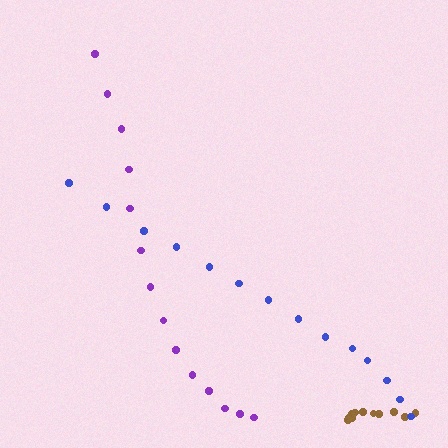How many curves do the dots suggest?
There are 3 distinct paths.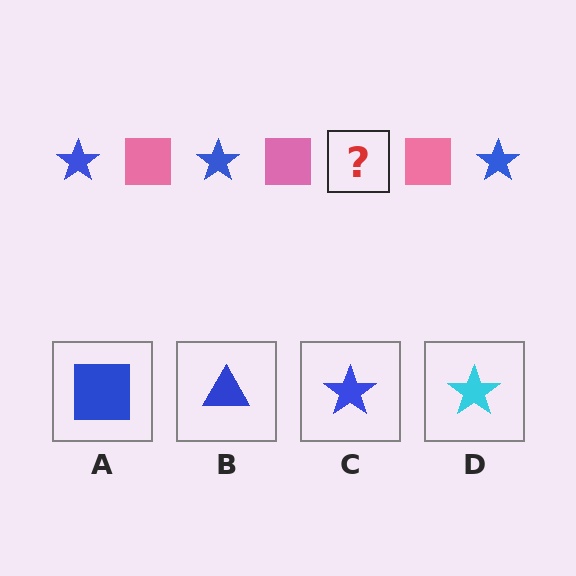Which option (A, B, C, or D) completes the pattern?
C.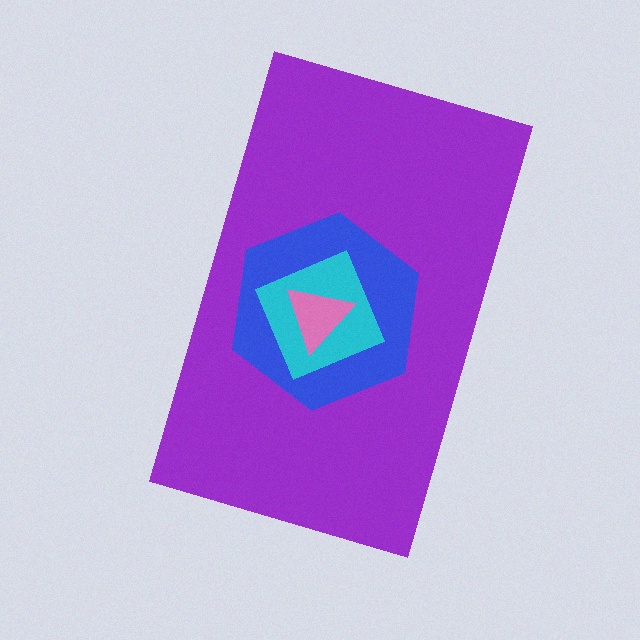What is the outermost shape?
The purple rectangle.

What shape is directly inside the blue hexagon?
The cyan diamond.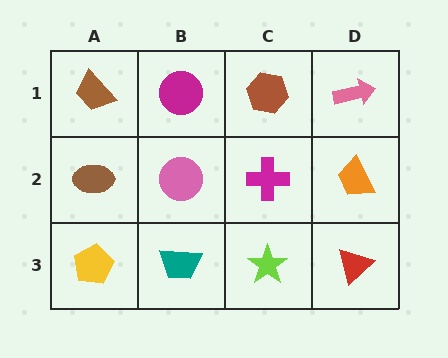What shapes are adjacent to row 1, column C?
A magenta cross (row 2, column C), a magenta circle (row 1, column B), a pink arrow (row 1, column D).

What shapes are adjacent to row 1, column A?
A brown ellipse (row 2, column A), a magenta circle (row 1, column B).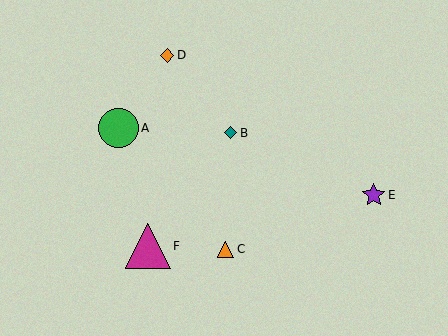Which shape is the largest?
The magenta triangle (labeled F) is the largest.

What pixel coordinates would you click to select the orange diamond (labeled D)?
Click at (167, 55) to select the orange diamond D.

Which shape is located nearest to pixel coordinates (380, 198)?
The purple star (labeled E) at (374, 195) is nearest to that location.